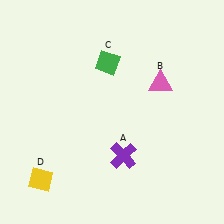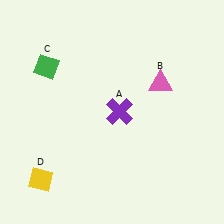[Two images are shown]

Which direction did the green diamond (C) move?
The green diamond (C) moved left.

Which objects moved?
The objects that moved are: the purple cross (A), the green diamond (C).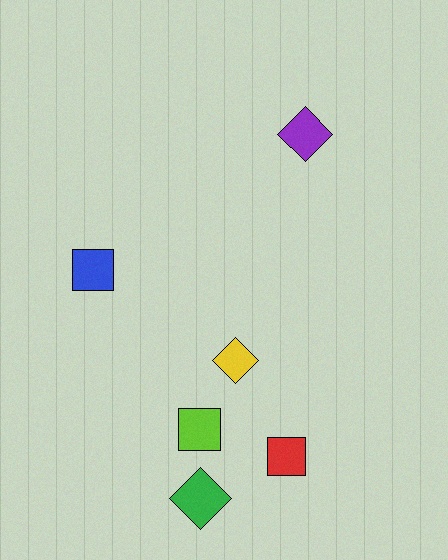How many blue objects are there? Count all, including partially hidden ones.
There is 1 blue object.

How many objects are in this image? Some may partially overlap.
There are 6 objects.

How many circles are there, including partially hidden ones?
There are no circles.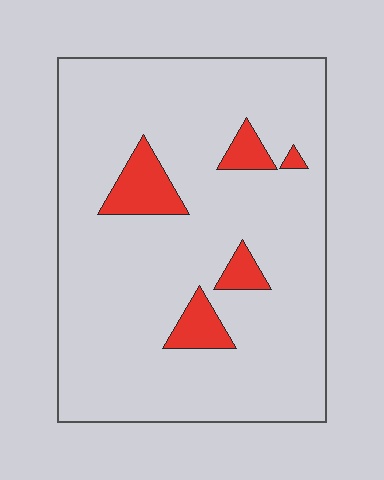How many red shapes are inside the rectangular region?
5.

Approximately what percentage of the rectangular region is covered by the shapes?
Approximately 10%.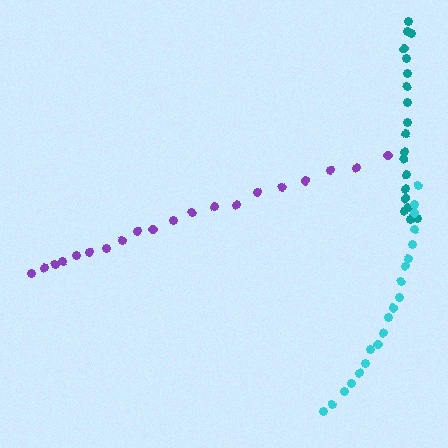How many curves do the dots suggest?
There are 3 distinct paths.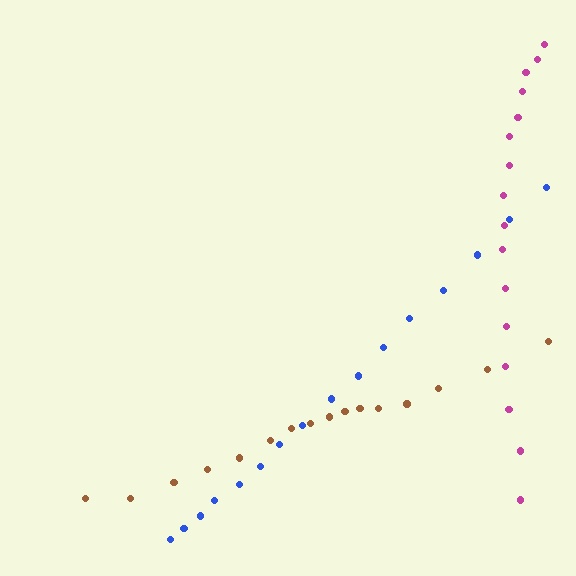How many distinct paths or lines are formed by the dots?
There are 3 distinct paths.